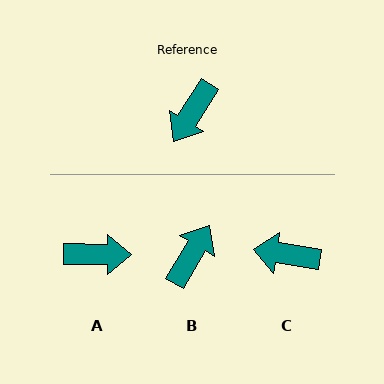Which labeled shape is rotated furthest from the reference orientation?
B, about 179 degrees away.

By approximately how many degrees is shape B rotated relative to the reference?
Approximately 179 degrees clockwise.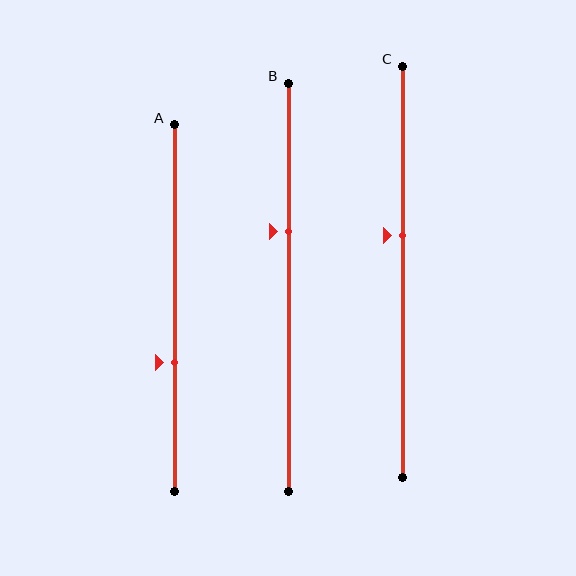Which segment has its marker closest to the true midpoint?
Segment C has its marker closest to the true midpoint.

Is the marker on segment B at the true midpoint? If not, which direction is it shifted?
No, the marker on segment B is shifted upward by about 14% of the segment length.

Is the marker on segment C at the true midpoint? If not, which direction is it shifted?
No, the marker on segment C is shifted upward by about 9% of the segment length.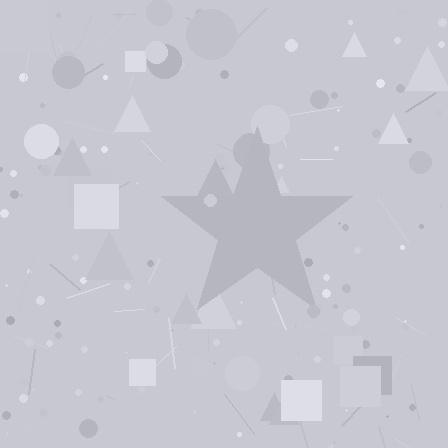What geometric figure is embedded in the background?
A star is embedded in the background.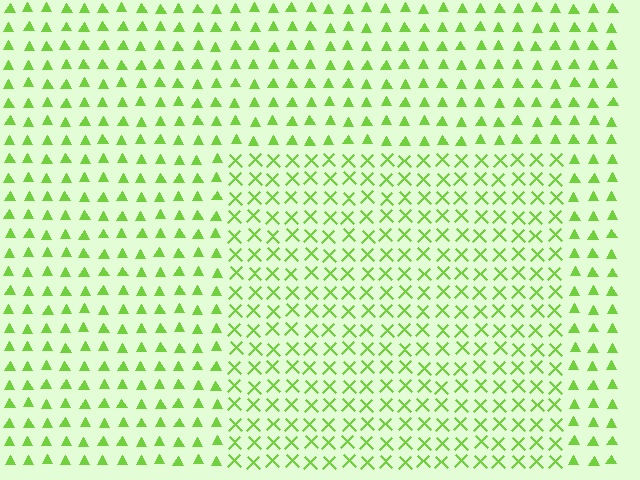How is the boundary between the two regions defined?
The boundary is defined by a change in element shape: X marks inside vs. triangles outside. All elements share the same color and spacing.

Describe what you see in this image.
The image is filled with small lime elements arranged in a uniform grid. A rectangle-shaped region contains X marks, while the surrounding area contains triangles. The boundary is defined purely by the change in element shape.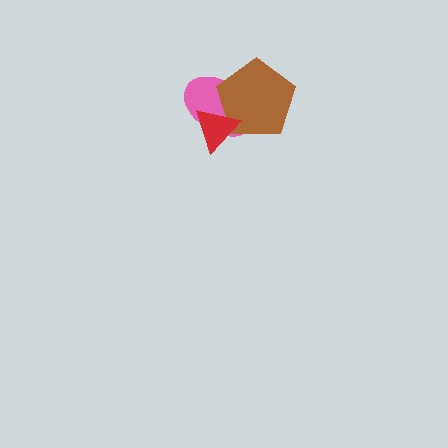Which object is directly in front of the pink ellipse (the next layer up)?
The brown pentagon is directly in front of the pink ellipse.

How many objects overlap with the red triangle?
2 objects overlap with the red triangle.